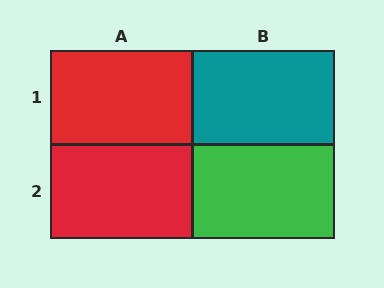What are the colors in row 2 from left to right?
Red, green.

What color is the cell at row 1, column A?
Red.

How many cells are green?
1 cell is green.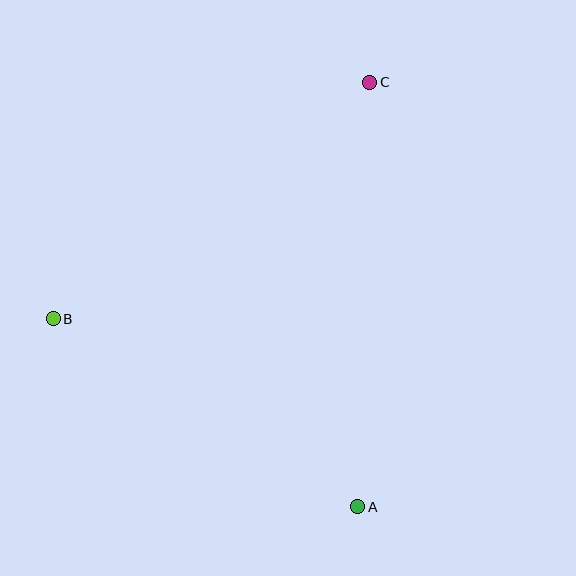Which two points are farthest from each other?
Points A and C are farthest from each other.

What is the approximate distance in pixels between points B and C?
The distance between B and C is approximately 395 pixels.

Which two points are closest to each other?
Points A and B are closest to each other.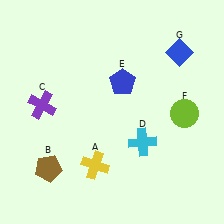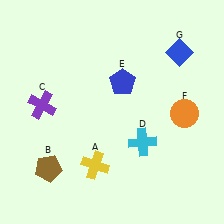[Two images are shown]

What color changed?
The circle (F) changed from lime in Image 1 to orange in Image 2.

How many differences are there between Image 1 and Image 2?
There is 1 difference between the two images.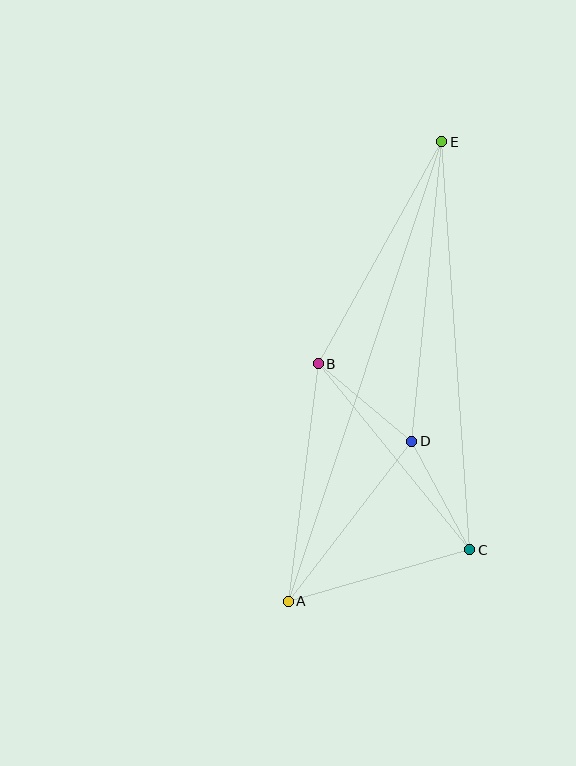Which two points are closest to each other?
Points B and D are closest to each other.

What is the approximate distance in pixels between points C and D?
The distance between C and D is approximately 123 pixels.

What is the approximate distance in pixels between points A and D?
The distance between A and D is approximately 202 pixels.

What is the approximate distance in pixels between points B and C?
The distance between B and C is approximately 240 pixels.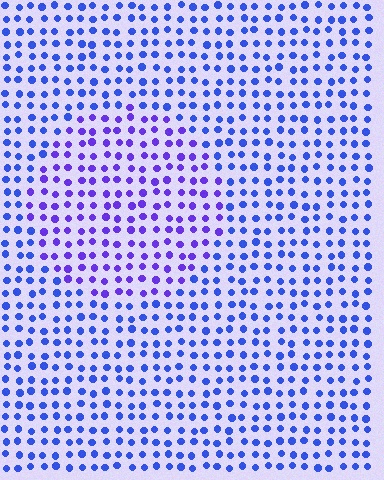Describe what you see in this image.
The image is filled with small blue elements in a uniform arrangement. A circle-shaped region is visible where the elements are tinted to a slightly different hue, forming a subtle color boundary.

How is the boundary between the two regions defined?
The boundary is defined purely by a slight shift in hue (about 29 degrees). Spacing, size, and orientation are identical on both sides.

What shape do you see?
I see a circle.